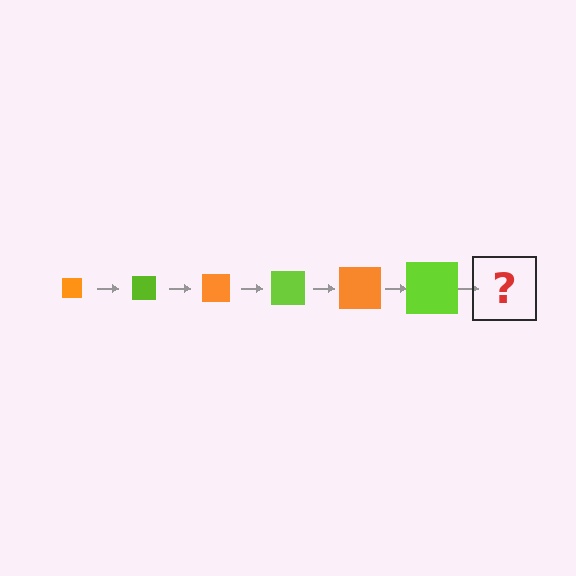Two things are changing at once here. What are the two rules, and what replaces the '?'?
The two rules are that the square grows larger each step and the color cycles through orange and lime. The '?' should be an orange square, larger than the previous one.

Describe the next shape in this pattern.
It should be an orange square, larger than the previous one.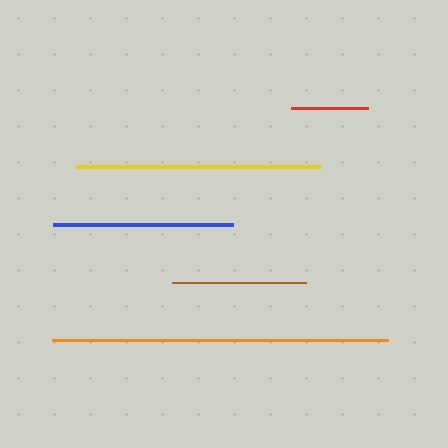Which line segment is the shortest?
The red line is the shortest at approximately 76 pixels.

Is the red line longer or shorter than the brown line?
The brown line is longer than the red line.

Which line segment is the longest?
The orange line is the longest at approximately 336 pixels.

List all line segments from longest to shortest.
From longest to shortest: orange, yellow, blue, brown, red.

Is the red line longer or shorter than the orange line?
The orange line is longer than the red line.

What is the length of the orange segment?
The orange segment is approximately 336 pixels long.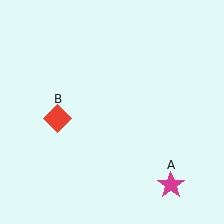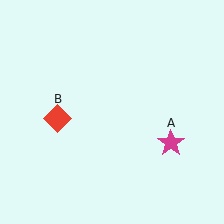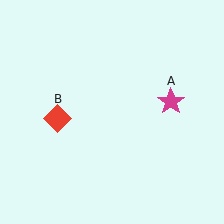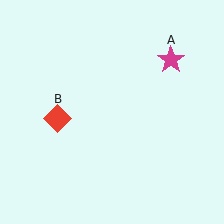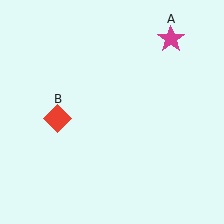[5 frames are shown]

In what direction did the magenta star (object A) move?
The magenta star (object A) moved up.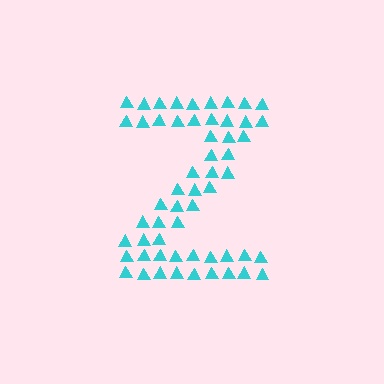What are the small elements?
The small elements are triangles.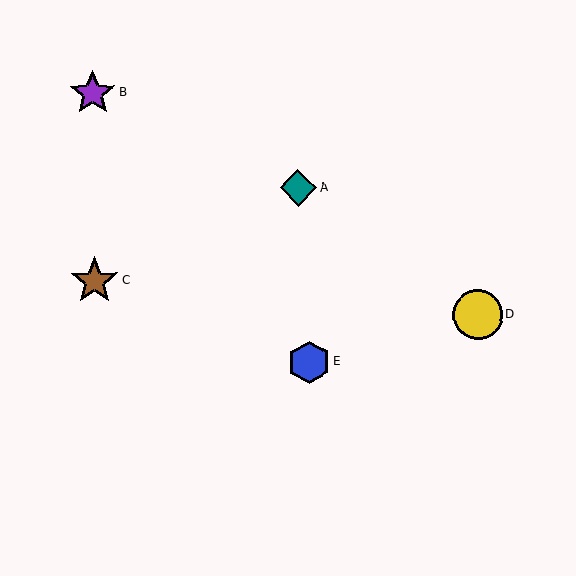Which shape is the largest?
The yellow circle (labeled D) is the largest.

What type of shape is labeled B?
Shape B is a purple star.